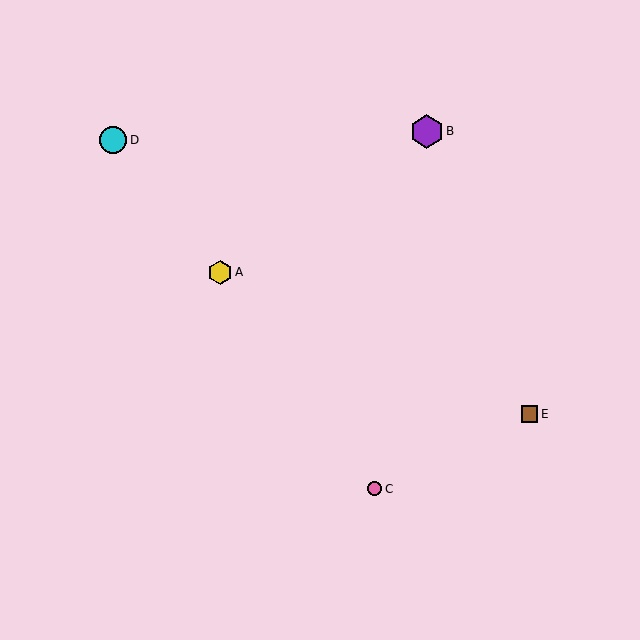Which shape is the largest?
The purple hexagon (labeled B) is the largest.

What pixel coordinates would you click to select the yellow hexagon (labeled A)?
Click at (220, 272) to select the yellow hexagon A.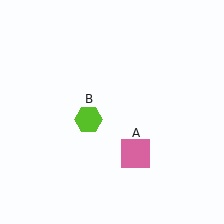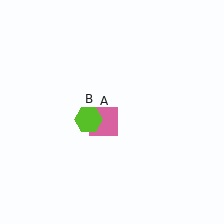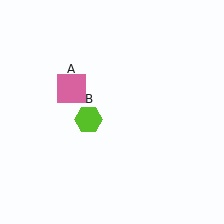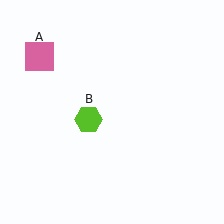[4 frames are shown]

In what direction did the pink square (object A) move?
The pink square (object A) moved up and to the left.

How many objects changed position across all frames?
1 object changed position: pink square (object A).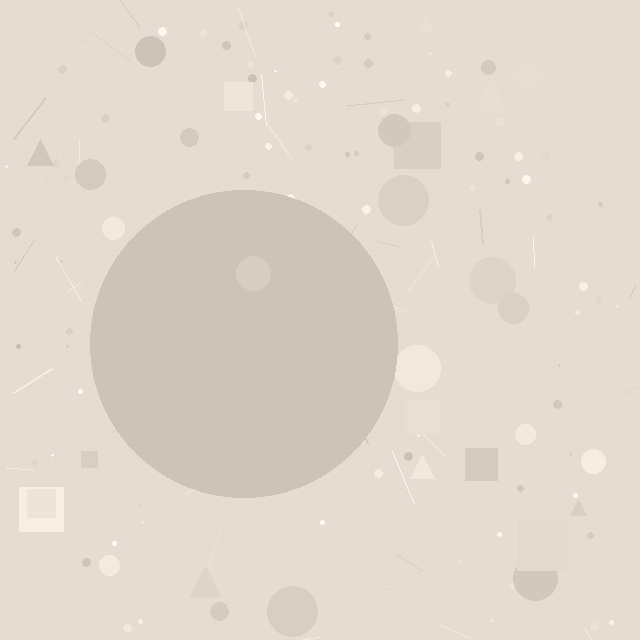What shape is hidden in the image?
A circle is hidden in the image.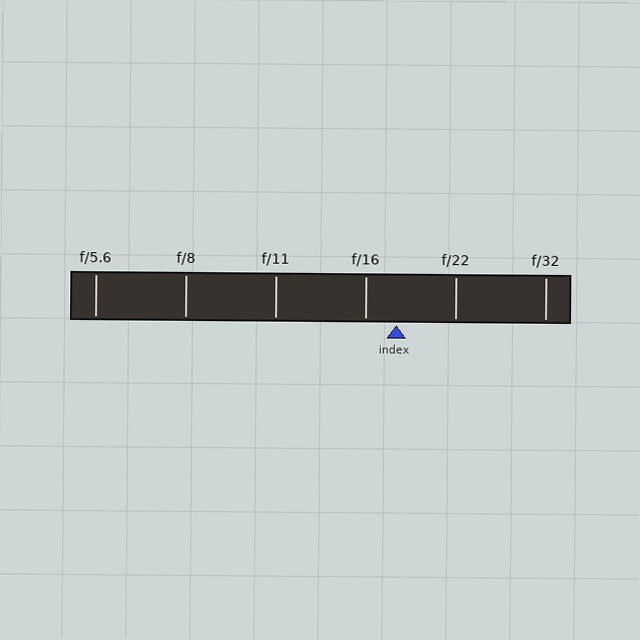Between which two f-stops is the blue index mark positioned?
The index mark is between f/16 and f/22.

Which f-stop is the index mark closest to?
The index mark is closest to f/16.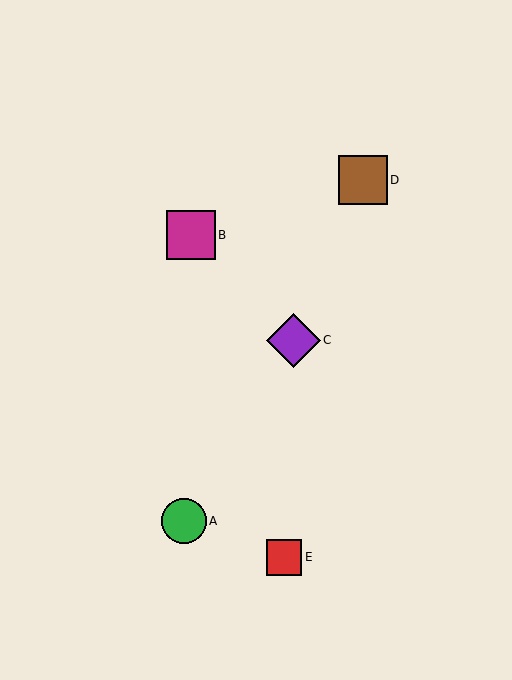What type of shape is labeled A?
Shape A is a green circle.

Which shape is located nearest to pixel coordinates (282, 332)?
The purple diamond (labeled C) at (293, 340) is nearest to that location.